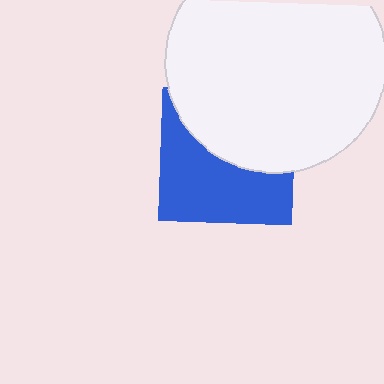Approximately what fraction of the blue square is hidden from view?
Roughly 47% of the blue square is hidden behind the white circle.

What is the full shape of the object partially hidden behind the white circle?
The partially hidden object is a blue square.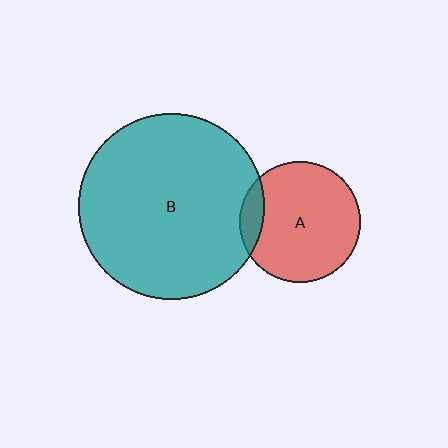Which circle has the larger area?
Circle B (teal).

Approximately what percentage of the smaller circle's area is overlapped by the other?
Approximately 10%.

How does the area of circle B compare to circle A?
Approximately 2.4 times.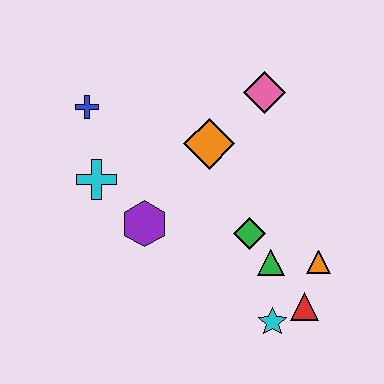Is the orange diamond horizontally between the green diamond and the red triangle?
No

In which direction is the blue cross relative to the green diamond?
The blue cross is to the left of the green diamond.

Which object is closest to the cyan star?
The red triangle is closest to the cyan star.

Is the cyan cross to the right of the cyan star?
No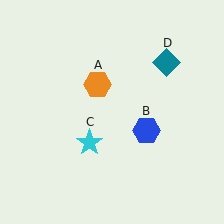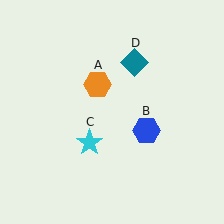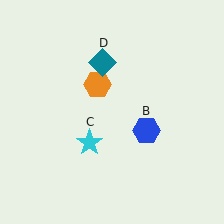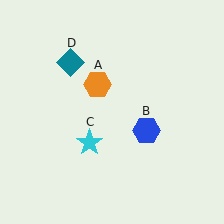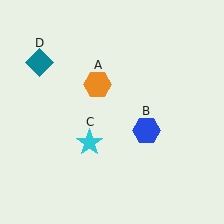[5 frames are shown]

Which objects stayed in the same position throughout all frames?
Orange hexagon (object A) and blue hexagon (object B) and cyan star (object C) remained stationary.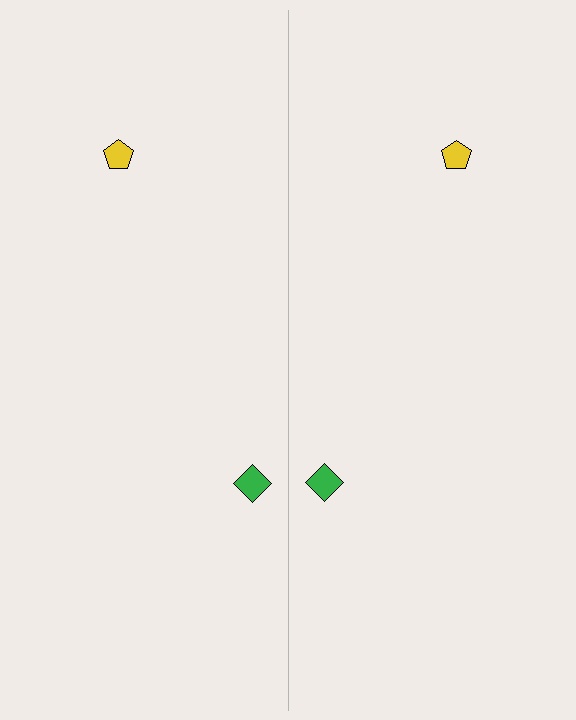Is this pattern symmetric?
Yes, this pattern has bilateral (reflection) symmetry.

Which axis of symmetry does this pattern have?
The pattern has a vertical axis of symmetry running through the center of the image.